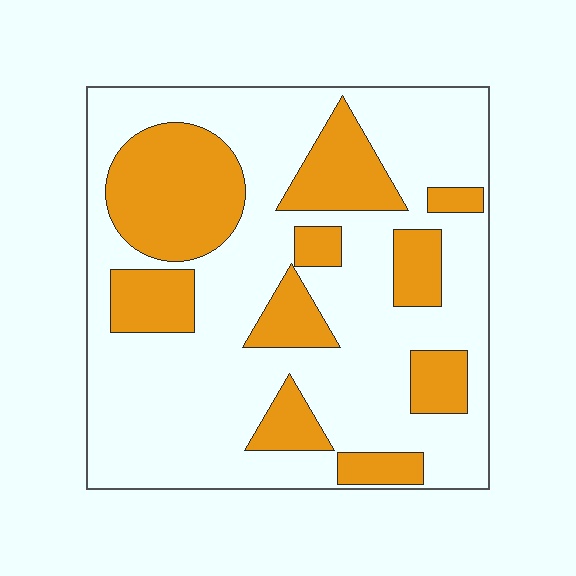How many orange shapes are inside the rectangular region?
10.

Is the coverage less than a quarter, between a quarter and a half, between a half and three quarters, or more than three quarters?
Between a quarter and a half.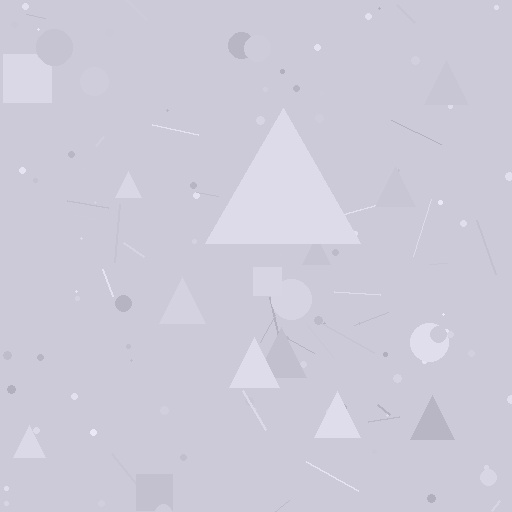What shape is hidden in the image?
A triangle is hidden in the image.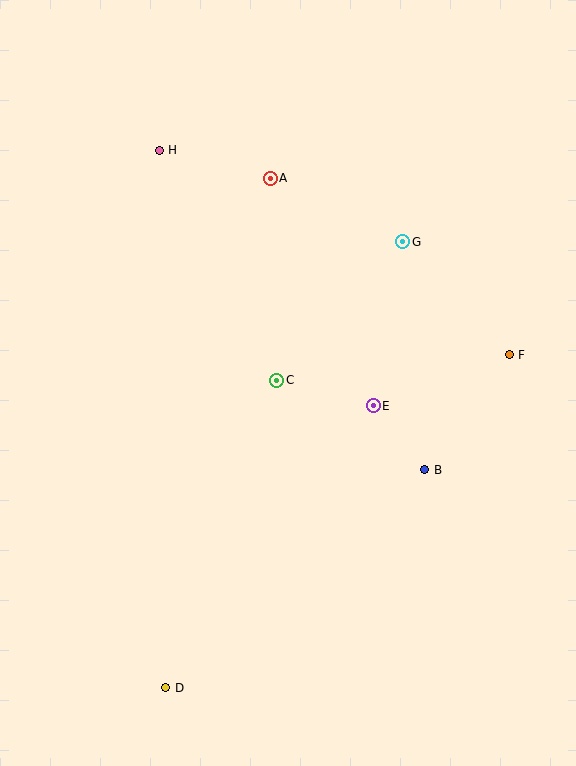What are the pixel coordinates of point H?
Point H is at (159, 150).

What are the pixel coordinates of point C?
Point C is at (277, 380).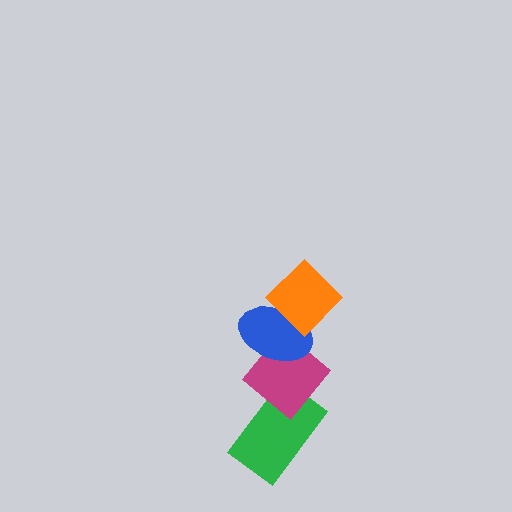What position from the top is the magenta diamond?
The magenta diamond is 3rd from the top.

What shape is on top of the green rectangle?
The magenta diamond is on top of the green rectangle.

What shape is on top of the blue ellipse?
The orange diamond is on top of the blue ellipse.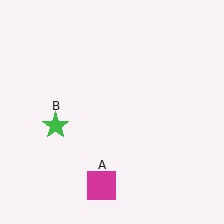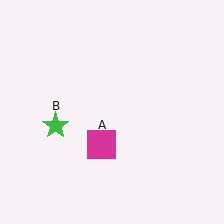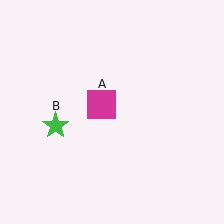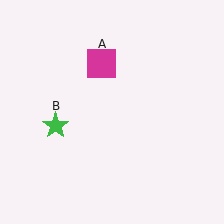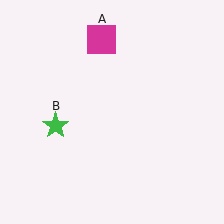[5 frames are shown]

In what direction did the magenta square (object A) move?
The magenta square (object A) moved up.